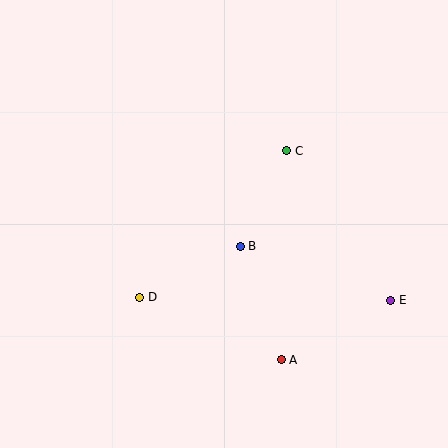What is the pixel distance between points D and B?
The distance between D and B is 113 pixels.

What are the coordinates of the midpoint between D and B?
The midpoint between D and B is at (190, 272).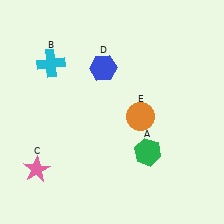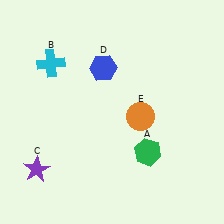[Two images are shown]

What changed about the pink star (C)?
In Image 1, C is pink. In Image 2, it changed to purple.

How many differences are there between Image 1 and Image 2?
There is 1 difference between the two images.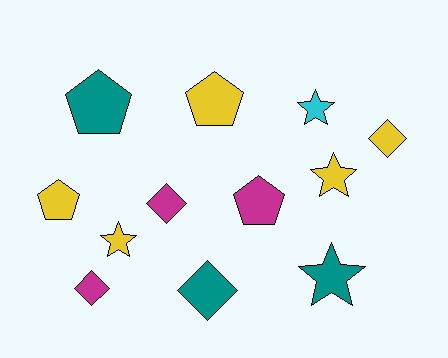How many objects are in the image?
There are 12 objects.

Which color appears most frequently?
Yellow, with 5 objects.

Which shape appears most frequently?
Pentagon, with 4 objects.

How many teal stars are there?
There is 1 teal star.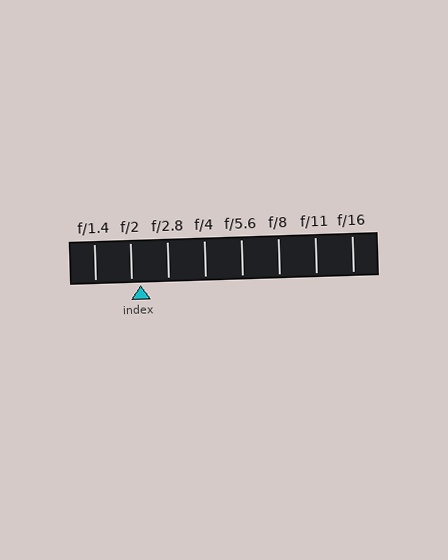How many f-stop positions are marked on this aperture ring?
There are 8 f-stop positions marked.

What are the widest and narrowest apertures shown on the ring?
The widest aperture shown is f/1.4 and the narrowest is f/16.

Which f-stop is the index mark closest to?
The index mark is closest to f/2.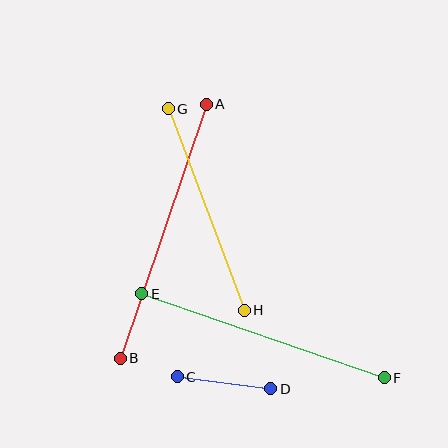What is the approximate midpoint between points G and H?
The midpoint is at approximately (206, 209) pixels.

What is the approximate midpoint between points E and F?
The midpoint is at approximately (263, 336) pixels.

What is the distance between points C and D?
The distance is approximately 94 pixels.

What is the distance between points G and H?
The distance is approximately 215 pixels.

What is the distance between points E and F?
The distance is approximately 256 pixels.